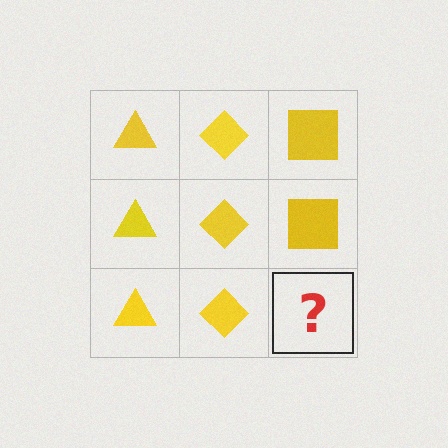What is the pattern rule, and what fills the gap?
The rule is that each column has a consistent shape. The gap should be filled with a yellow square.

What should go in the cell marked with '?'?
The missing cell should contain a yellow square.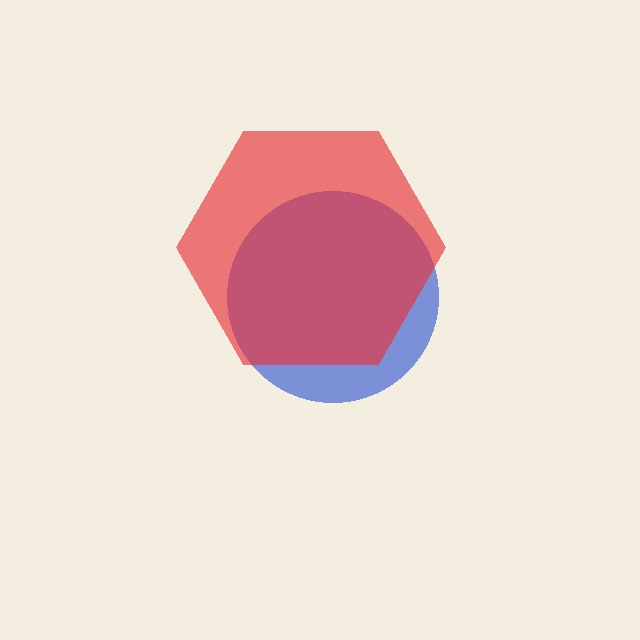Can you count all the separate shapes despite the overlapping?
Yes, there are 2 separate shapes.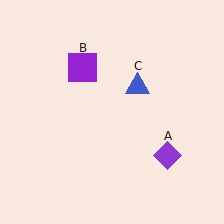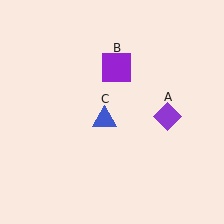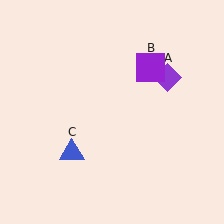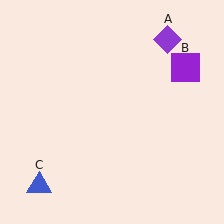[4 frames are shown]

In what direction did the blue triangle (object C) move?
The blue triangle (object C) moved down and to the left.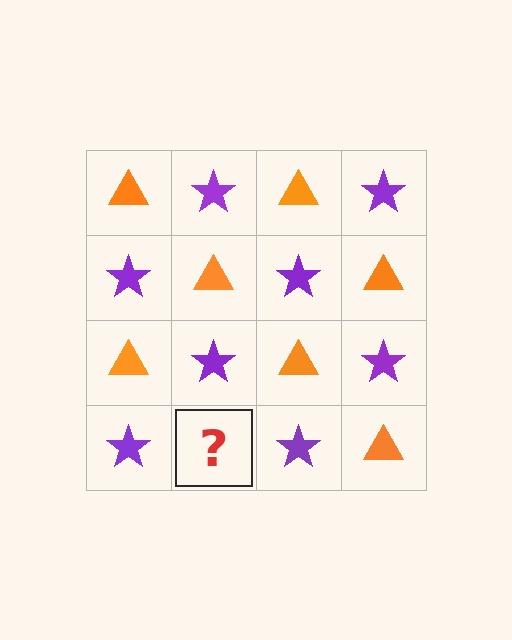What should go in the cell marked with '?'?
The missing cell should contain an orange triangle.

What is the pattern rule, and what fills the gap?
The rule is that it alternates orange triangle and purple star in a checkerboard pattern. The gap should be filled with an orange triangle.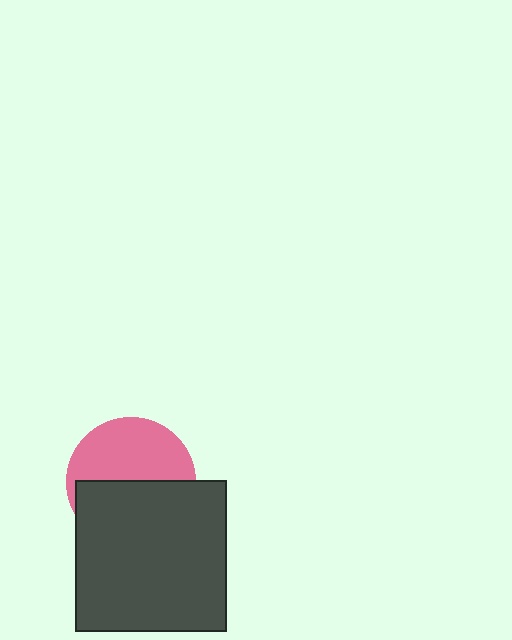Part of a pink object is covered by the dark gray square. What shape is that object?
It is a circle.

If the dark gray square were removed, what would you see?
You would see the complete pink circle.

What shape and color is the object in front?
The object in front is a dark gray square.